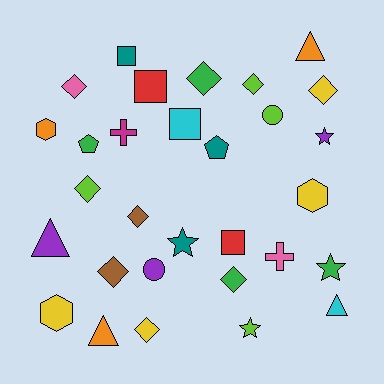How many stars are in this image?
There are 4 stars.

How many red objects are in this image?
There are 2 red objects.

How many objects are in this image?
There are 30 objects.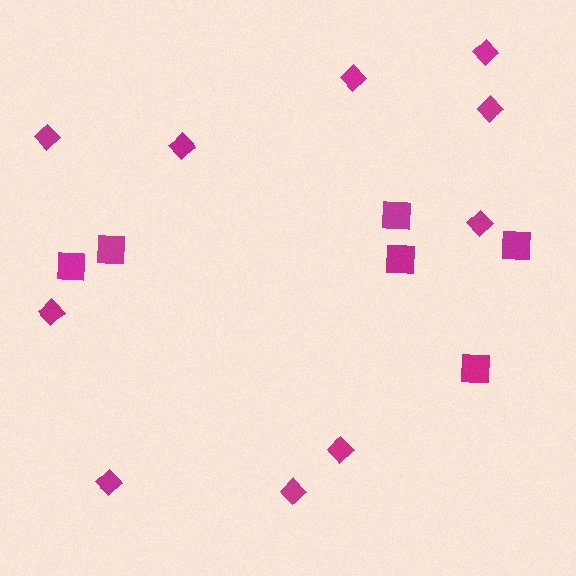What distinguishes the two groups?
There are 2 groups: one group of diamonds (10) and one group of squares (6).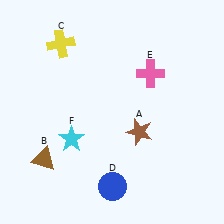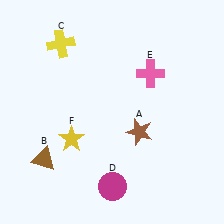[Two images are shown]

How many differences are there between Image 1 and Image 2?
There are 2 differences between the two images.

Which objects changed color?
D changed from blue to magenta. F changed from cyan to yellow.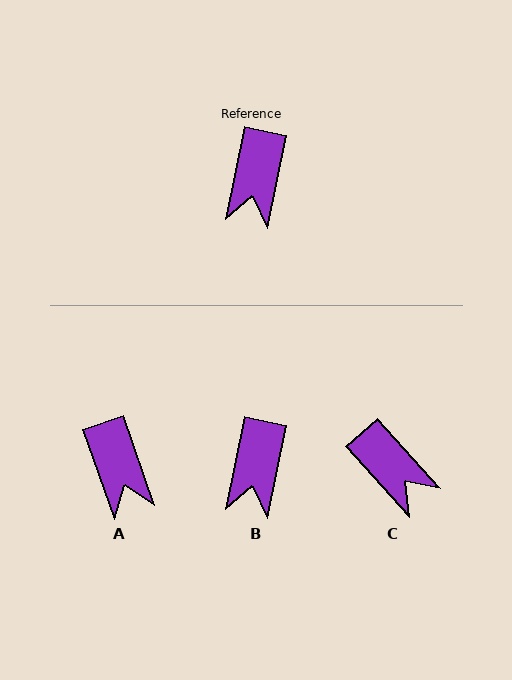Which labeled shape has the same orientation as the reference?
B.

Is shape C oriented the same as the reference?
No, it is off by about 53 degrees.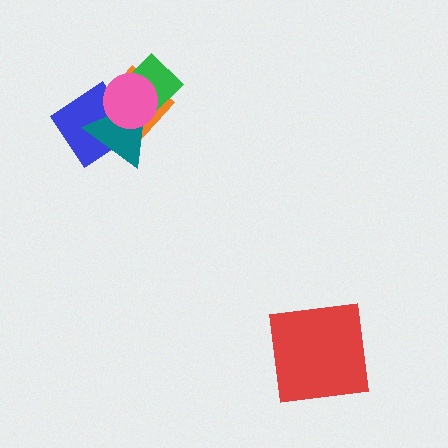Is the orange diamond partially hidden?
Yes, it is partially covered by another shape.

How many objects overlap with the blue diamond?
3 objects overlap with the blue diamond.